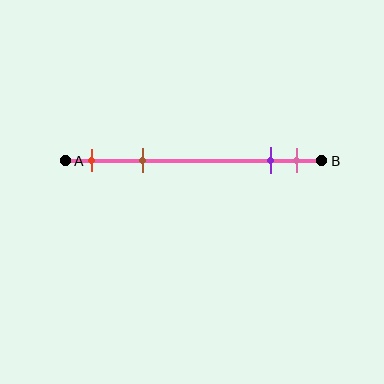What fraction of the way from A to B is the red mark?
The red mark is approximately 10% (0.1) of the way from A to B.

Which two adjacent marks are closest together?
The purple and pink marks are the closest adjacent pair.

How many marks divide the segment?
There are 4 marks dividing the segment.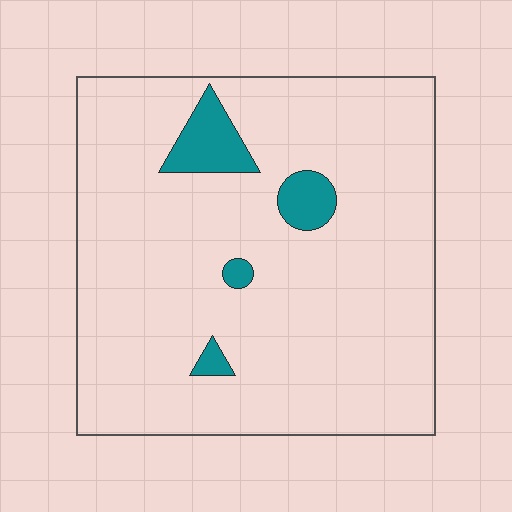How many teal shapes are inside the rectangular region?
4.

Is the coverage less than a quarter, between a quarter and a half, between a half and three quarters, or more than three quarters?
Less than a quarter.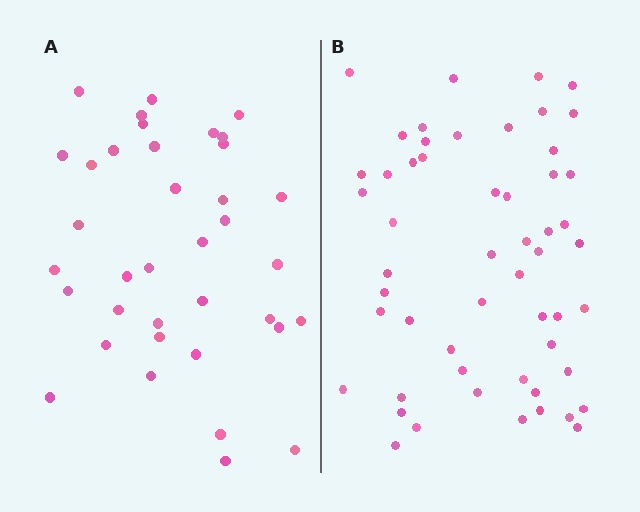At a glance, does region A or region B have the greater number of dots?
Region B (the right region) has more dots.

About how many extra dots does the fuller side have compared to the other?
Region B has approximately 15 more dots than region A.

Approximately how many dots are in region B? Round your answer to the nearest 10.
About 50 dots. (The exact count is 54, which rounds to 50.)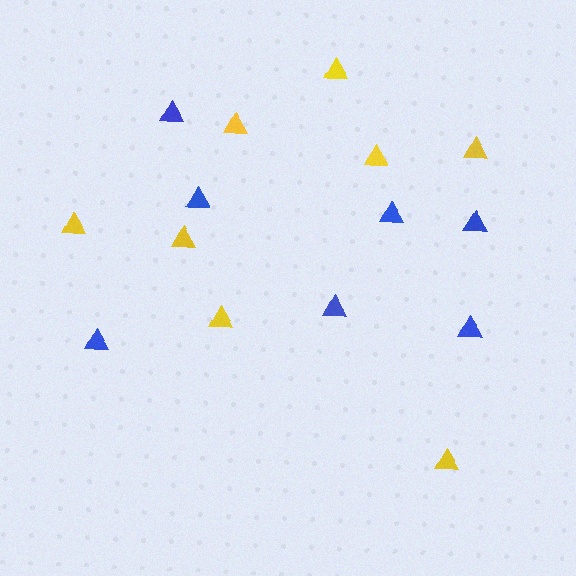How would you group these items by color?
There are 2 groups: one group of yellow triangles (8) and one group of blue triangles (7).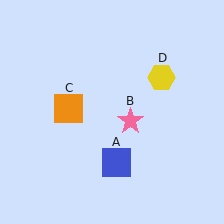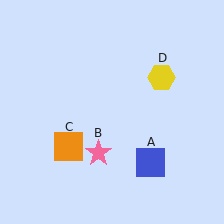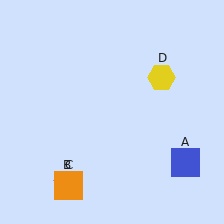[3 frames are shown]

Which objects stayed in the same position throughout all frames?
Yellow hexagon (object D) remained stationary.